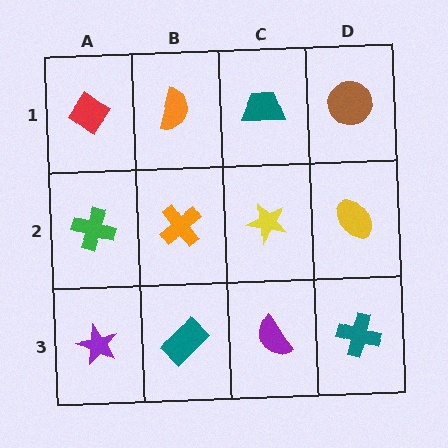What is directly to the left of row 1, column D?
A teal trapezoid.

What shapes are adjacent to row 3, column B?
An orange cross (row 2, column B), a purple star (row 3, column A), a purple semicircle (row 3, column C).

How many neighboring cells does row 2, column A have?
3.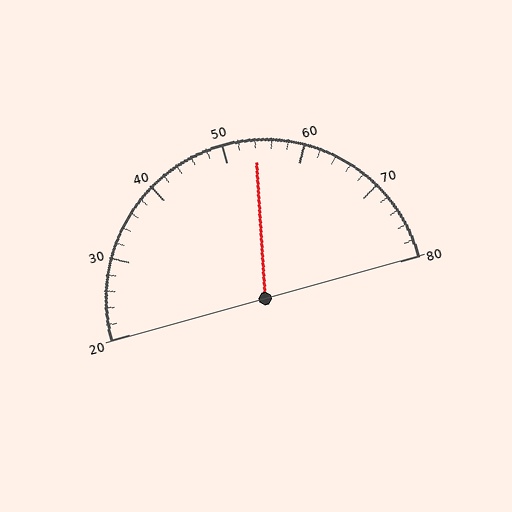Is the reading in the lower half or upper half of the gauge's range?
The reading is in the upper half of the range (20 to 80).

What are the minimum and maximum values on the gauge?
The gauge ranges from 20 to 80.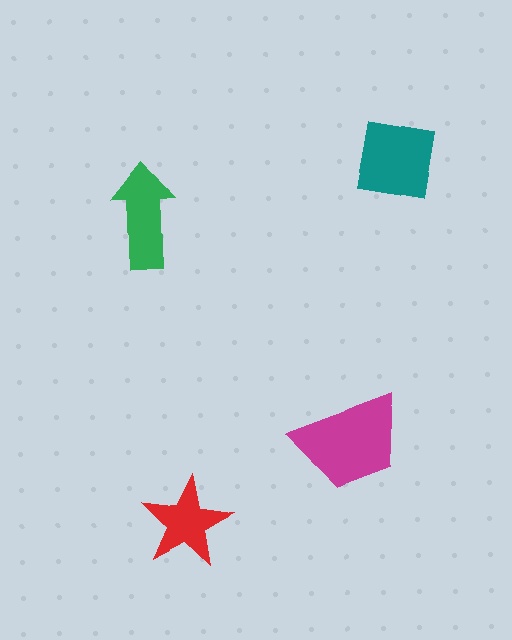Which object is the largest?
The magenta trapezoid.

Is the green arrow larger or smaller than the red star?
Larger.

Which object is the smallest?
The red star.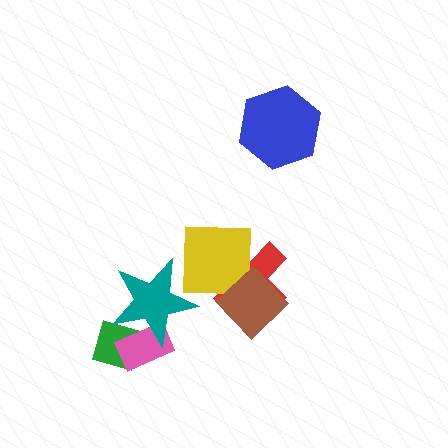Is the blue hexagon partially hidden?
No, no other shape covers it.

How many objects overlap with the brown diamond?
2 objects overlap with the brown diamond.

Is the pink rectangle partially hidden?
Yes, it is partially covered by another shape.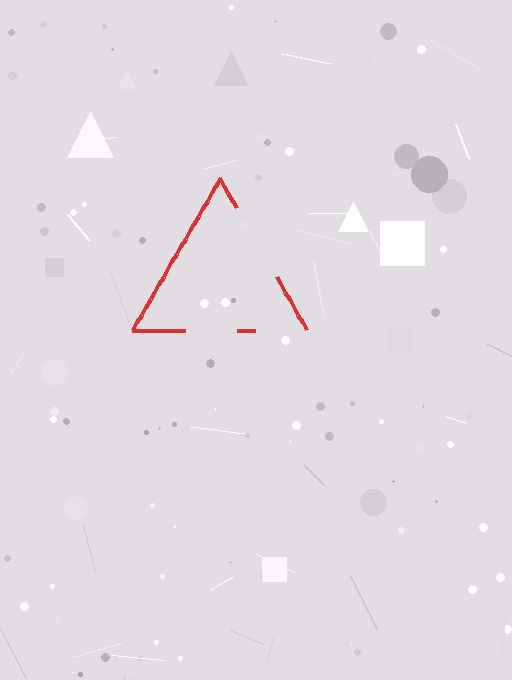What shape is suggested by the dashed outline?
The dashed outline suggests a triangle.